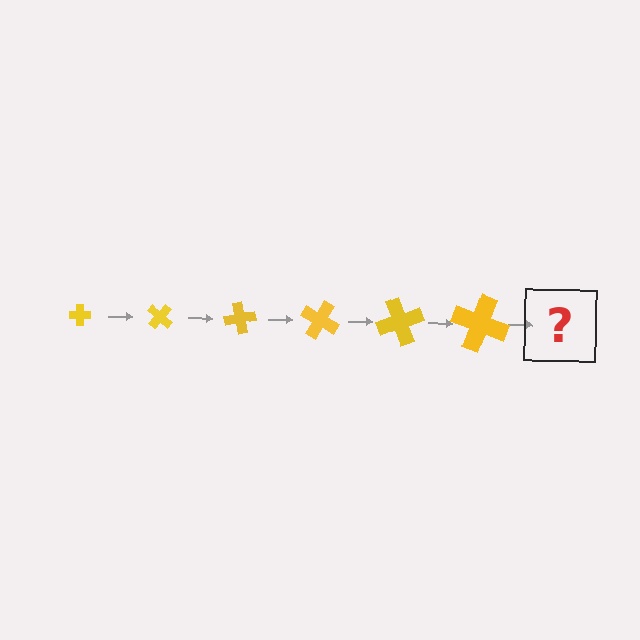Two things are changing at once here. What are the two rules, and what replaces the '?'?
The two rules are that the cross grows larger each step and it rotates 40 degrees each step. The '?' should be a cross, larger than the previous one and rotated 240 degrees from the start.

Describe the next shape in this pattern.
It should be a cross, larger than the previous one and rotated 240 degrees from the start.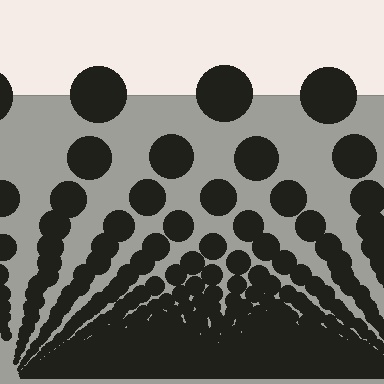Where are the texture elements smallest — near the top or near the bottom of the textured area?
Near the bottom.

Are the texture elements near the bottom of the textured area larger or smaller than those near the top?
Smaller. The gradient is inverted — elements near the bottom are smaller and denser.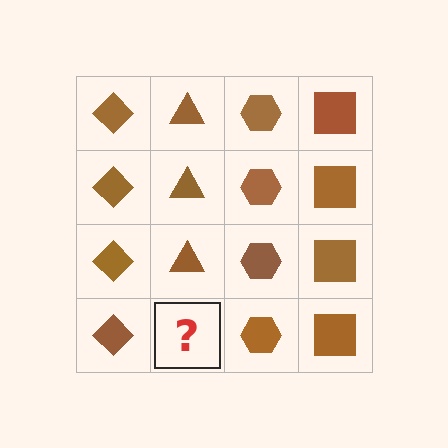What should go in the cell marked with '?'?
The missing cell should contain a brown triangle.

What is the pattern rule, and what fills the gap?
The rule is that each column has a consistent shape. The gap should be filled with a brown triangle.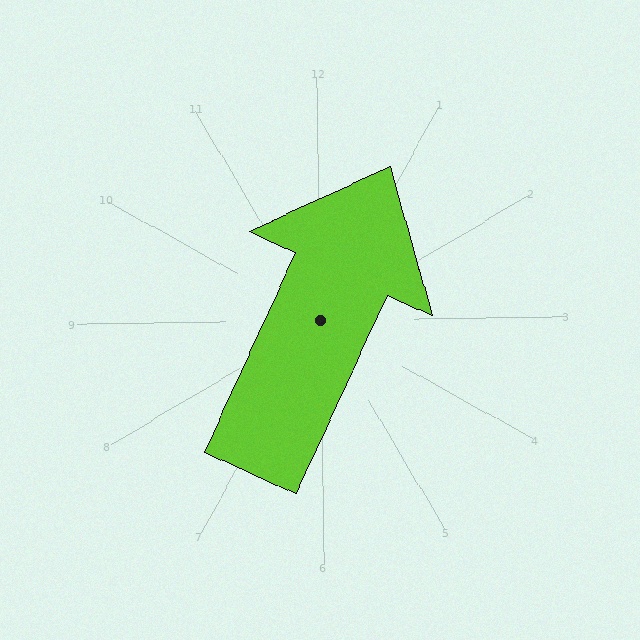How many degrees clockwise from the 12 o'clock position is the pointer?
Approximately 25 degrees.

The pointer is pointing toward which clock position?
Roughly 1 o'clock.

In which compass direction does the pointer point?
Northeast.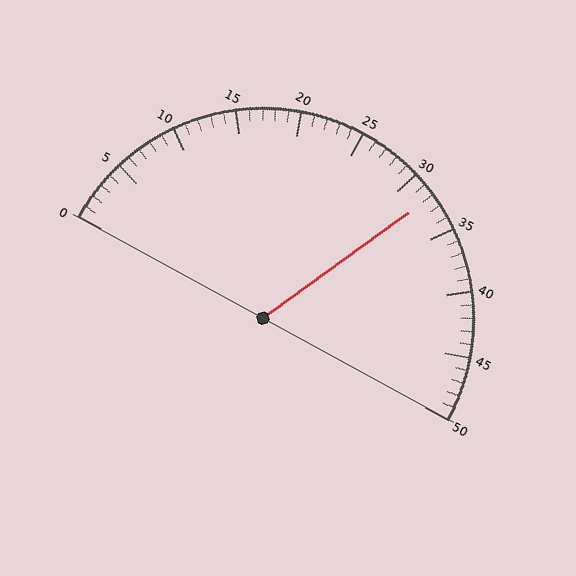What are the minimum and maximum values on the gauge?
The gauge ranges from 0 to 50.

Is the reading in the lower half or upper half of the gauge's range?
The reading is in the upper half of the range (0 to 50).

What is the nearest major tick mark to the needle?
The nearest major tick mark is 30.